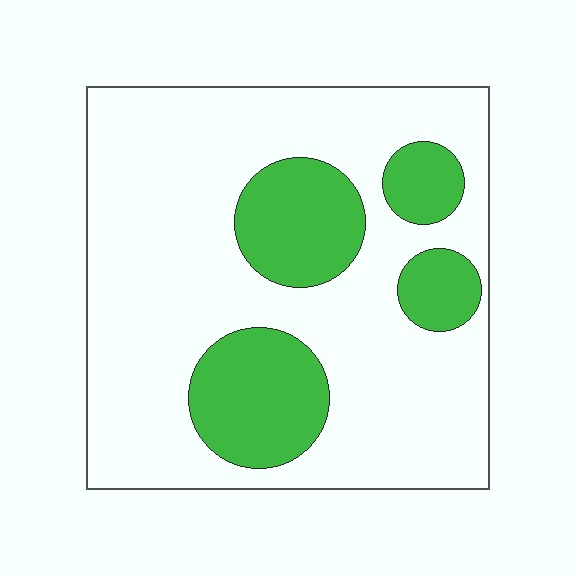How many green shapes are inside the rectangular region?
4.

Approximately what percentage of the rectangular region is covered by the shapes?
Approximately 25%.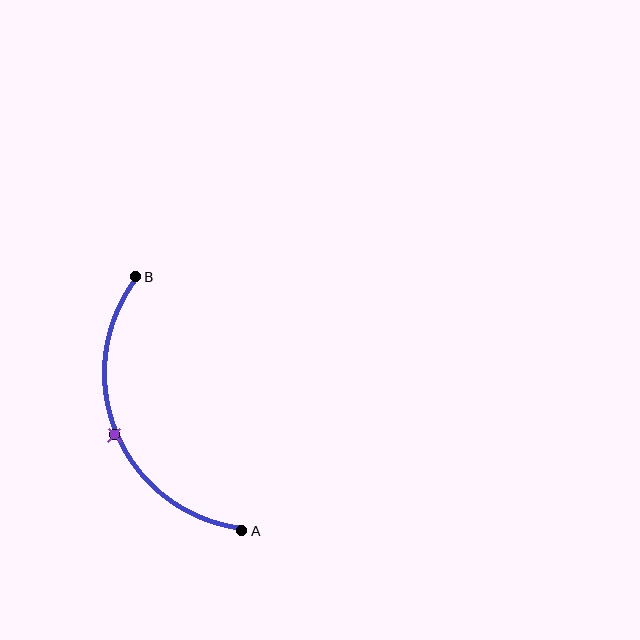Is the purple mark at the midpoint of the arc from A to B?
Yes. The purple mark lies on the arc at equal arc-length from both A and B — it is the arc midpoint.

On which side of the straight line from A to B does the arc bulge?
The arc bulges to the left of the straight line connecting A and B.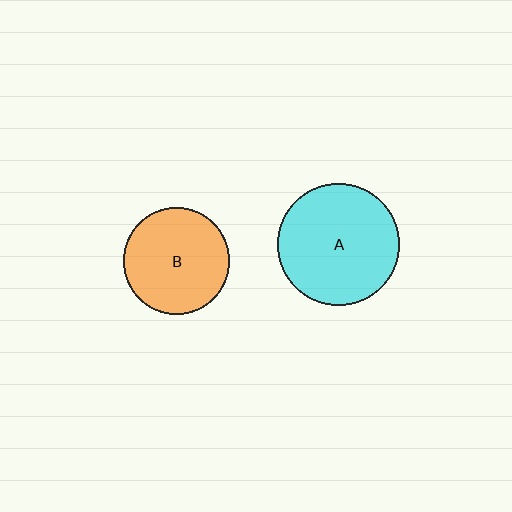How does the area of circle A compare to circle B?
Approximately 1.3 times.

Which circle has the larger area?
Circle A (cyan).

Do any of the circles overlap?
No, none of the circles overlap.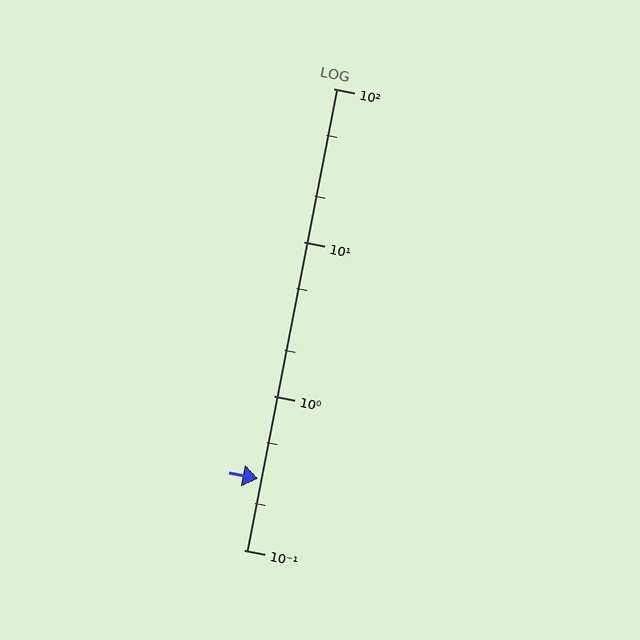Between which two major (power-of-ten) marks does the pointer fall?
The pointer is between 0.1 and 1.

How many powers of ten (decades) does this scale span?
The scale spans 3 decades, from 0.1 to 100.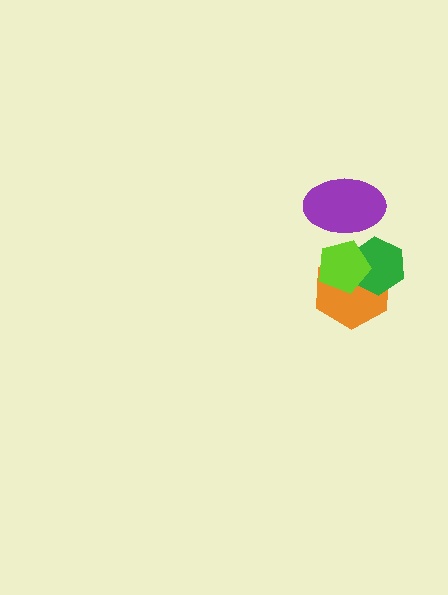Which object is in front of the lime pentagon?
The purple ellipse is in front of the lime pentagon.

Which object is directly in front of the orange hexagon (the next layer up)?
The green hexagon is directly in front of the orange hexagon.